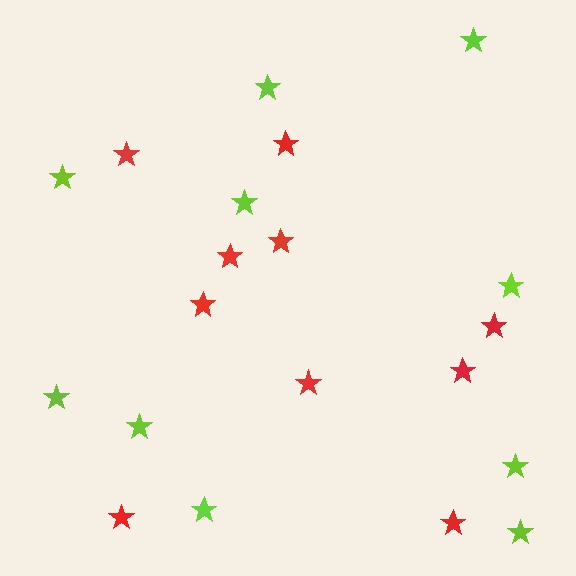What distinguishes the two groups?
There are 2 groups: one group of red stars (10) and one group of lime stars (10).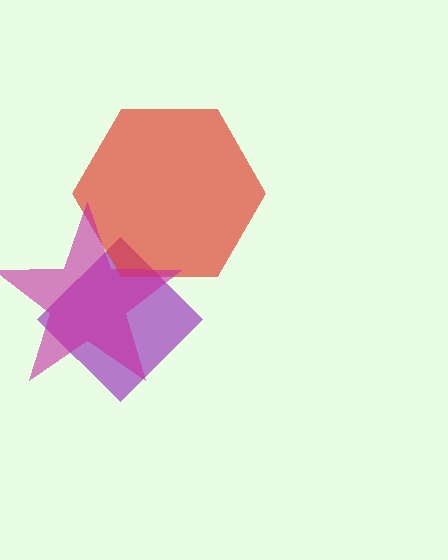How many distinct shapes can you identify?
There are 3 distinct shapes: a purple diamond, a red hexagon, a magenta star.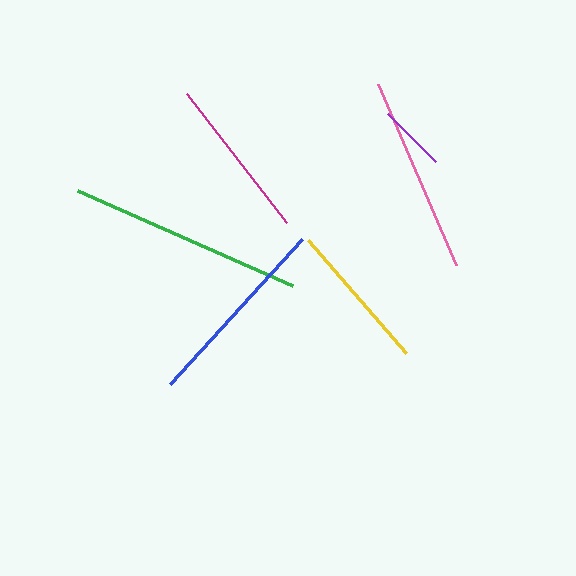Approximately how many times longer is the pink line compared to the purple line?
The pink line is approximately 2.9 times the length of the purple line.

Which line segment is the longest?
The green line is the longest at approximately 235 pixels.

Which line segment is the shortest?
The purple line is the shortest at approximately 68 pixels.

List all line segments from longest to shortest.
From longest to shortest: green, pink, blue, magenta, yellow, purple.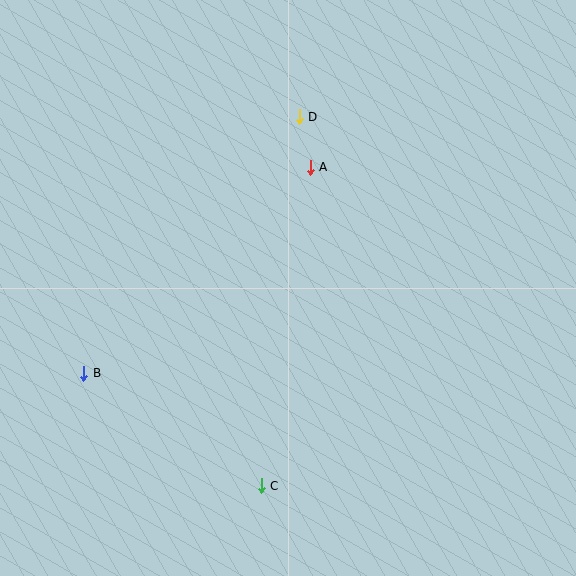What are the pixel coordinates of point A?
Point A is at (310, 167).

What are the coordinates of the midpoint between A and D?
The midpoint between A and D is at (305, 142).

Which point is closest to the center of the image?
Point A at (310, 167) is closest to the center.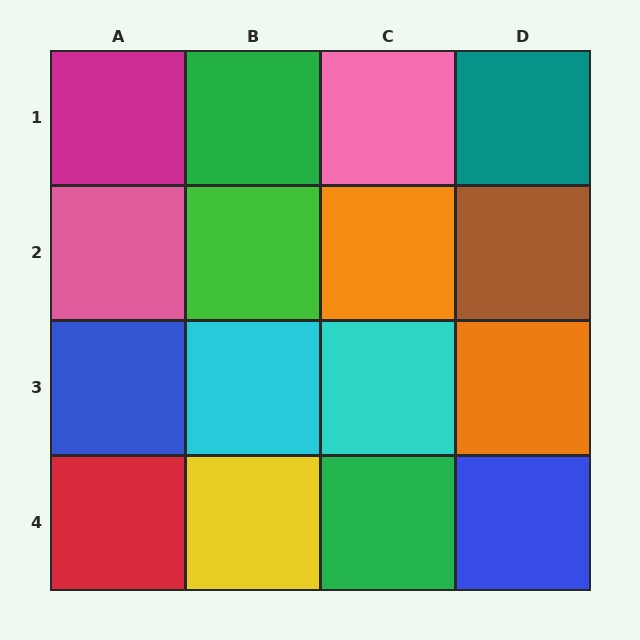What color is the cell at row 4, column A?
Red.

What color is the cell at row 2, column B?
Green.